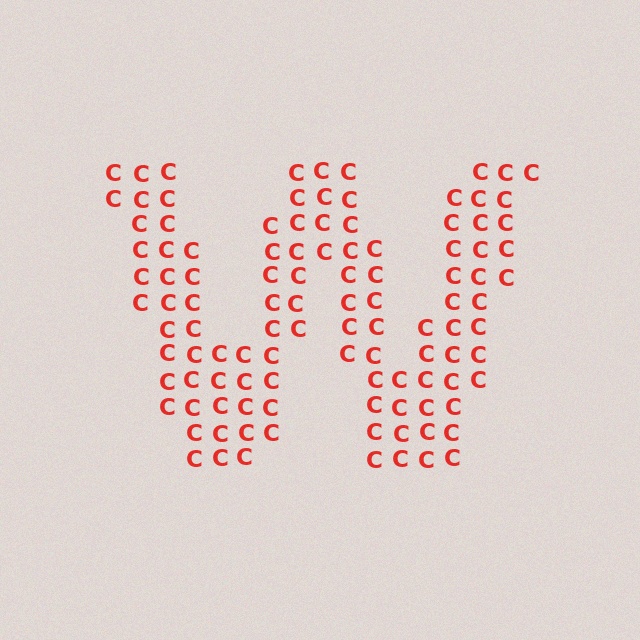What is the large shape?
The large shape is the letter W.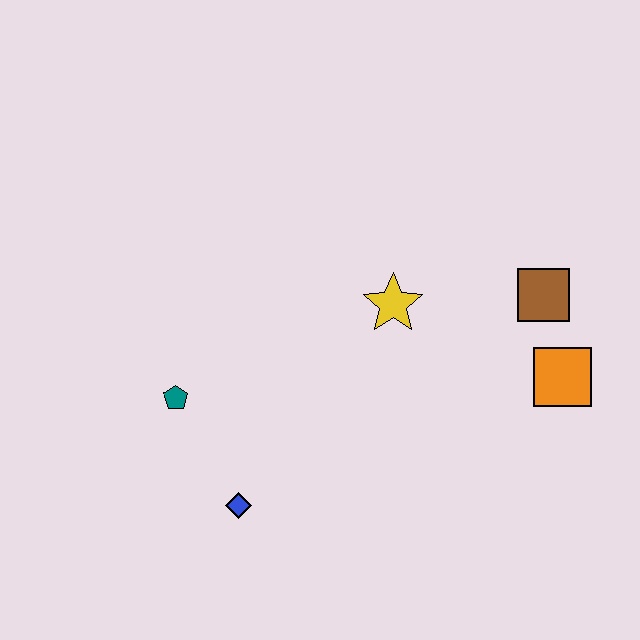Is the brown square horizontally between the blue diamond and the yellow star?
No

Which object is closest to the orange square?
The brown square is closest to the orange square.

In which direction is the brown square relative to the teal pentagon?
The brown square is to the right of the teal pentagon.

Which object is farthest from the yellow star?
The blue diamond is farthest from the yellow star.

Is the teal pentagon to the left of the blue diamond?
Yes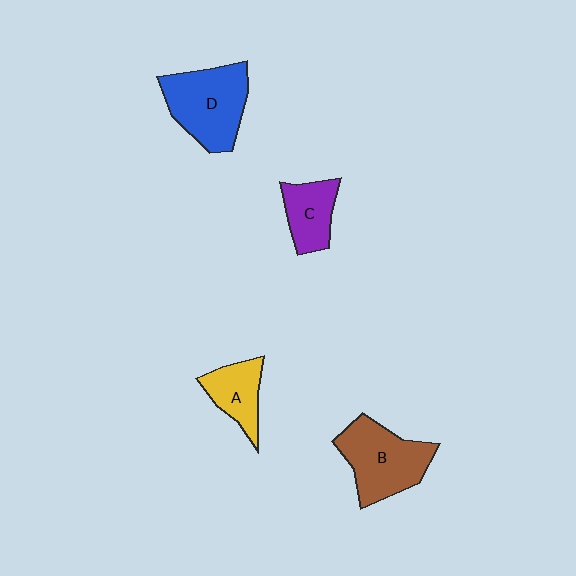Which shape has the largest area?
Shape D (blue).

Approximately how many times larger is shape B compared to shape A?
Approximately 1.7 times.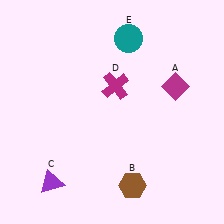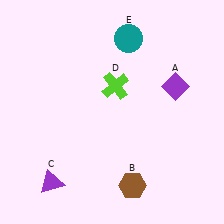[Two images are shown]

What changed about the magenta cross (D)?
In Image 1, D is magenta. In Image 2, it changed to lime.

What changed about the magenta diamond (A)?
In Image 1, A is magenta. In Image 2, it changed to purple.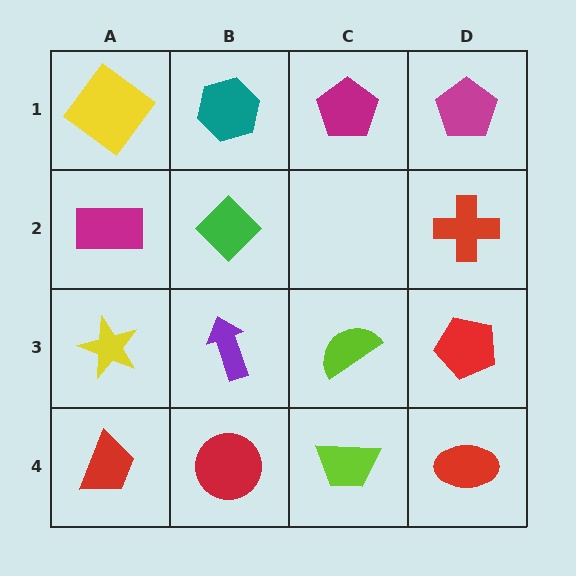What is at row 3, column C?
A lime semicircle.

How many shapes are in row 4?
4 shapes.